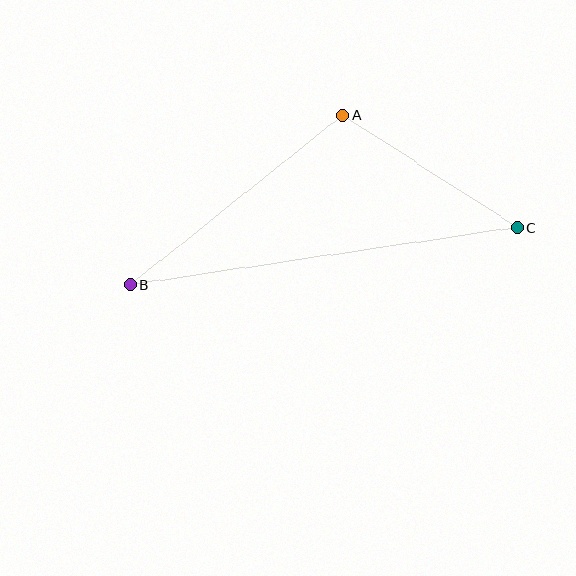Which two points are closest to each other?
Points A and C are closest to each other.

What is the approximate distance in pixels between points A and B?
The distance between A and B is approximately 272 pixels.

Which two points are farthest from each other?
Points B and C are farthest from each other.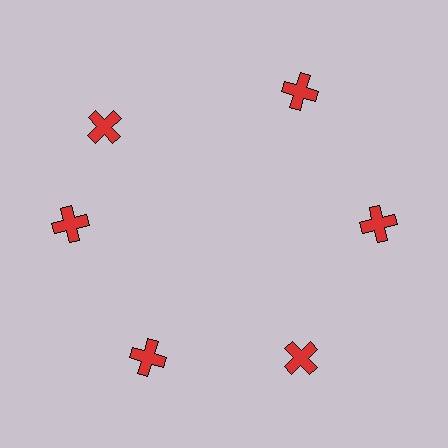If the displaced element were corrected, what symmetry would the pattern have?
It would have 6-fold rotational symmetry — the pattern would map onto itself every 60 degrees.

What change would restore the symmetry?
The symmetry would be restored by rotating it back into even spacing with its neighbors so that all 6 crosses sit at equal angles and equal distance from the center.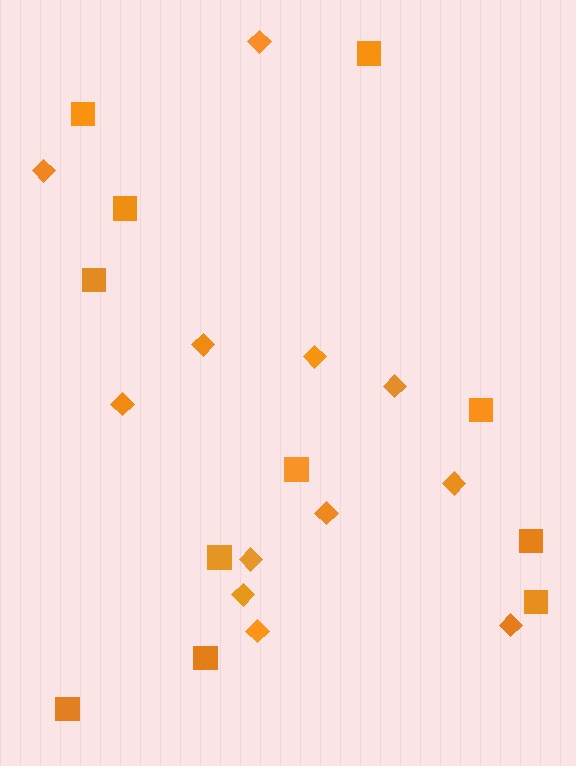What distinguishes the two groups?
There are 2 groups: one group of squares (11) and one group of diamonds (12).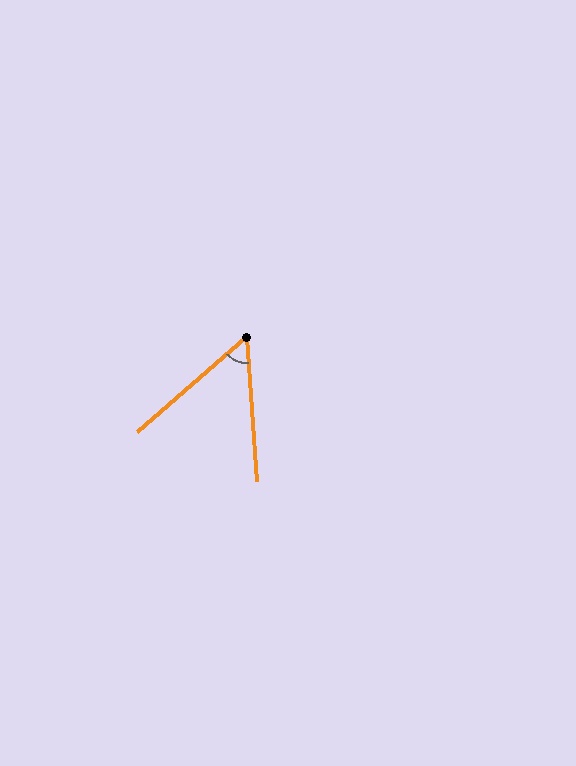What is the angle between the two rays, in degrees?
Approximately 53 degrees.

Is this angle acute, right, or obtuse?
It is acute.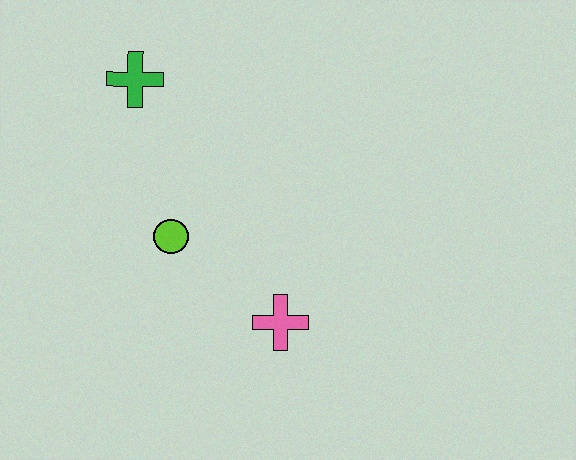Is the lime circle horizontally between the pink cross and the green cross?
Yes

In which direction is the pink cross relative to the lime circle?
The pink cross is to the right of the lime circle.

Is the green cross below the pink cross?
No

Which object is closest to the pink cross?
The lime circle is closest to the pink cross.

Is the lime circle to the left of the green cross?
No